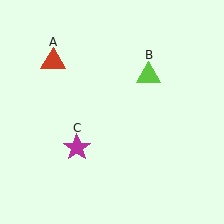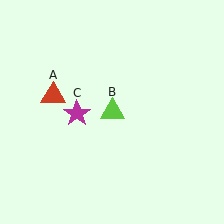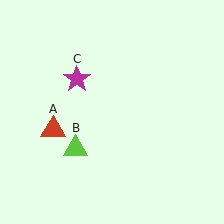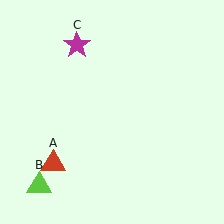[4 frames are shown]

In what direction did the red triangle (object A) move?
The red triangle (object A) moved down.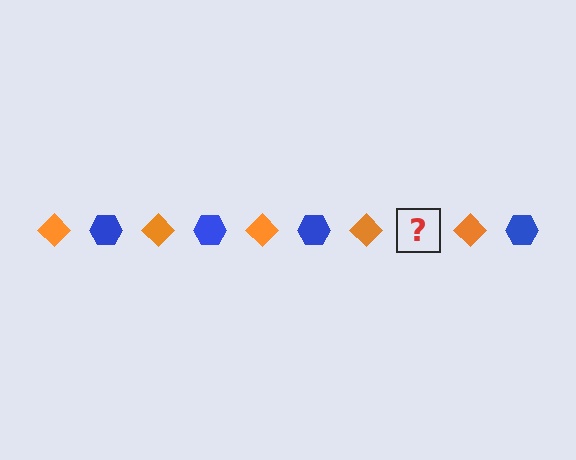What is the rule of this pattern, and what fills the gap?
The rule is that the pattern alternates between orange diamond and blue hexagon. The gap should be filled with a blue hexagon.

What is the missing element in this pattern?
The missing element is a blue hexagon.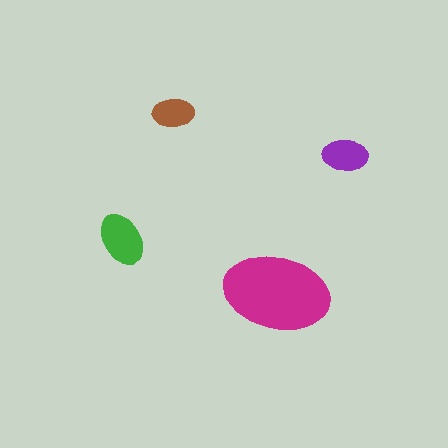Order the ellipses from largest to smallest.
the magenta one, the green one, the purple one, the brown one.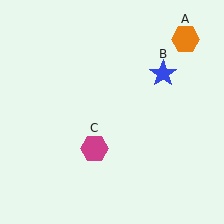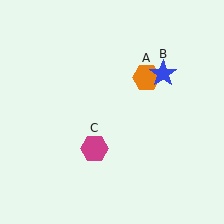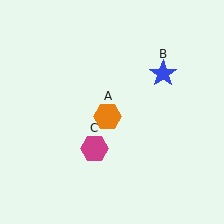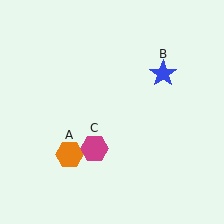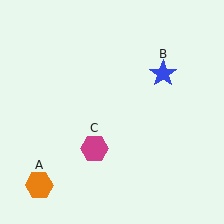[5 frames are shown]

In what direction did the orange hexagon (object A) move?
The orange hexagon (object A) moved down and to the left.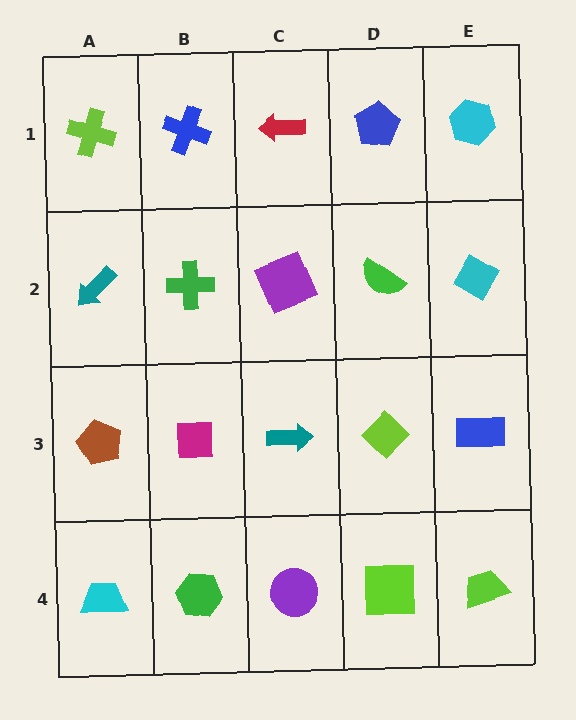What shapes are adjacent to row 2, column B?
A blue cross (row 1, column B), a magenta square (row 3, column B), a teal arrow (row 2, column A), a purple square (row 2, column C).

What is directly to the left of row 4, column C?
A green hexagon.